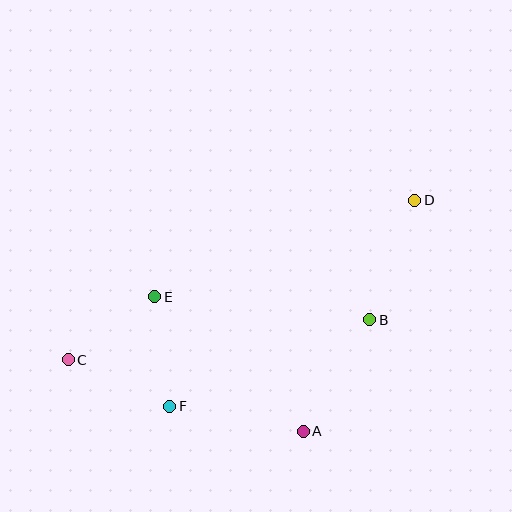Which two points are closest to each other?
Points C and E are closest to each other.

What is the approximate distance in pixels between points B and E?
The distance between B and E is approximately 216 pixels.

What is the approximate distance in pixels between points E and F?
The distance between E and F is approximately 111 pixels.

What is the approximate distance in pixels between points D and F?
The distance between D and F is approximately 320 pixels.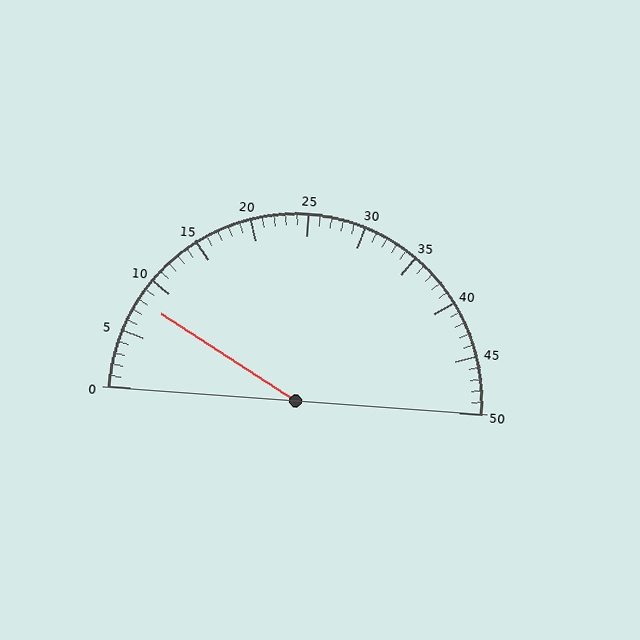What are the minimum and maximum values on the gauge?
The gauge ranges from 0 to 50.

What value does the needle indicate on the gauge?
The needle indicates approximately 8.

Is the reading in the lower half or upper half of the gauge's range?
The reading is in the lower half of the range (0 to 50).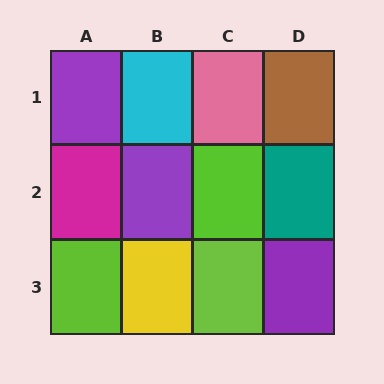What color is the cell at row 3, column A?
Lime.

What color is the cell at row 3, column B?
Yellow.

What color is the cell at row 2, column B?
Purple.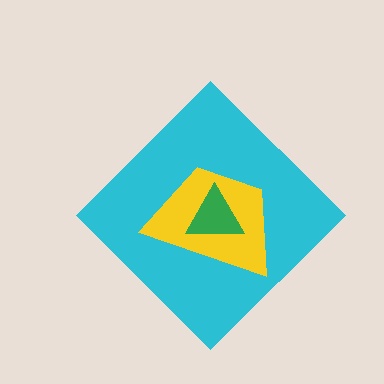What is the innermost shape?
The green triangle.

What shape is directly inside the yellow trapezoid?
The green triangle.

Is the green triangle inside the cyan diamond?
Yes.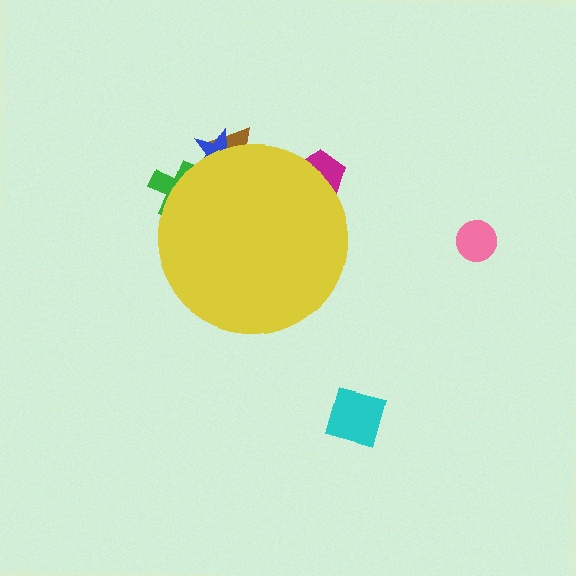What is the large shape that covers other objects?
A yellow circle.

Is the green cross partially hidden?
Yes, the green cross is partially hidden behind the yellow circle.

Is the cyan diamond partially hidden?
No, the cyan diamond is fully visible.